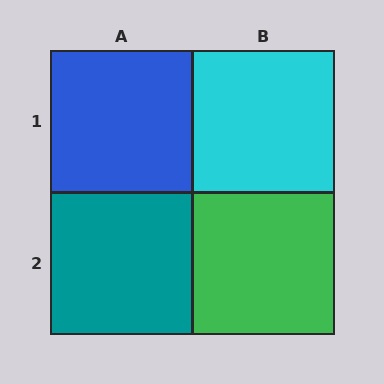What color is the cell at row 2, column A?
Teal.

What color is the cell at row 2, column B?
Green.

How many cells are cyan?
1 cell is cyan.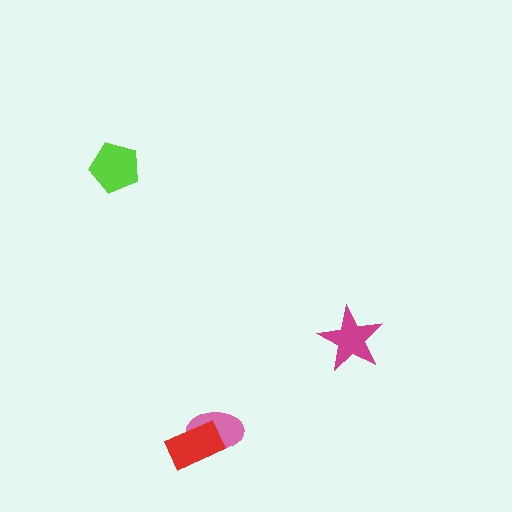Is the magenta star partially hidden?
No, no other shape covers it.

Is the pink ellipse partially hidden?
Yes, it is partially covered by another shape.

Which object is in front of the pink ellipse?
The red rectangle is in front of the pink ellipse.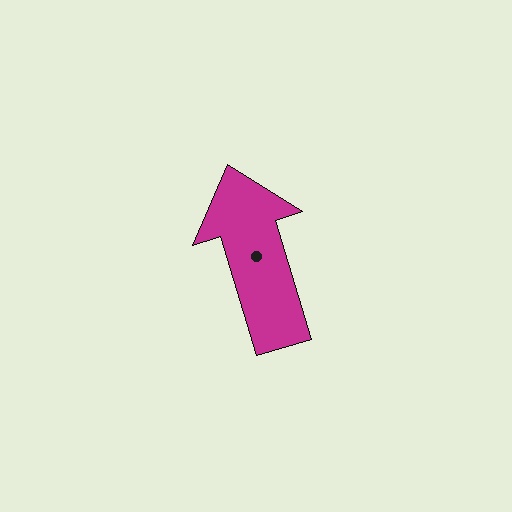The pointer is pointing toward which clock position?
Roughly 11 o'clock.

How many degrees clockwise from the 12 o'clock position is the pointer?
Approximately 343 degrees.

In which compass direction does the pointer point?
North.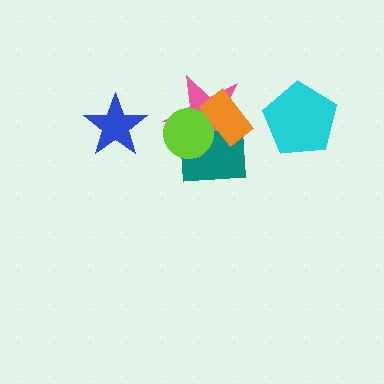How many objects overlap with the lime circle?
3 objects overlap with the lime circle.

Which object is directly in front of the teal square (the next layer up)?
The pink star is directly in front of the teal square.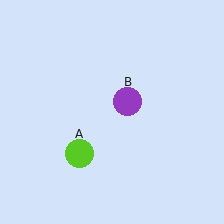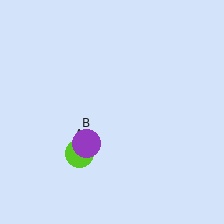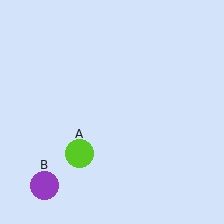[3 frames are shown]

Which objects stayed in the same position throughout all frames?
Lime circle (object A) remained stationary.